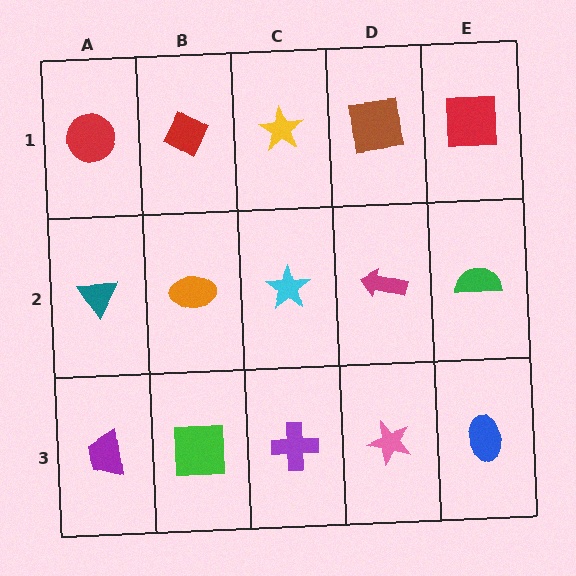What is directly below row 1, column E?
A green semicircle.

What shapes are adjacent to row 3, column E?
A green semicircle (row 2, column E), a pink star (row 3, column D).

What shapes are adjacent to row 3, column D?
A magenta arrow (row 2, column D), a purple cross (row 3, column C), a blue ellipse (row 3, column E).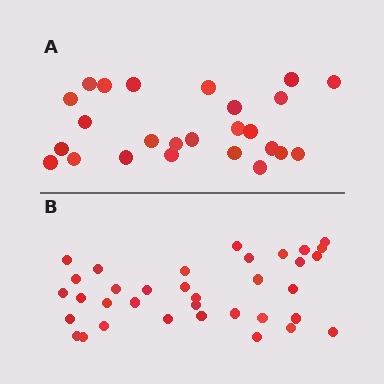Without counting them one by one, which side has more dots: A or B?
Region B (the bottom region) has more dots.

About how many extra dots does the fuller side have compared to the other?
Region B has roughly 10 or so more dots than region A.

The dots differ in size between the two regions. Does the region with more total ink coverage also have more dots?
No. Region A has more total ink coverage because its dots are larger, but region B actually contains more individual dots. Total area can be misleading — the number of items is what matters here.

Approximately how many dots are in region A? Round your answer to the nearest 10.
About 20 dots. (The exact count is 25, which rounds to 20.)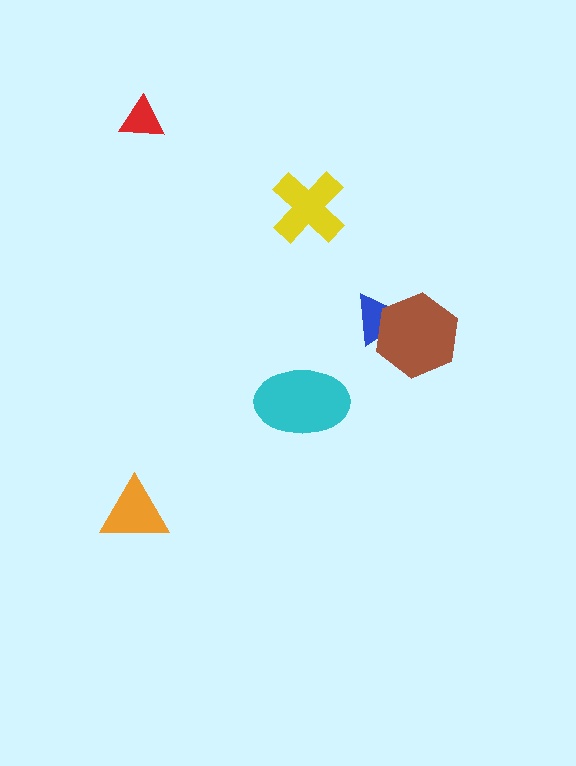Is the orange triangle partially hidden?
No, no other shape covers it.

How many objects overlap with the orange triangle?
0 objects overlap with the orange triangle.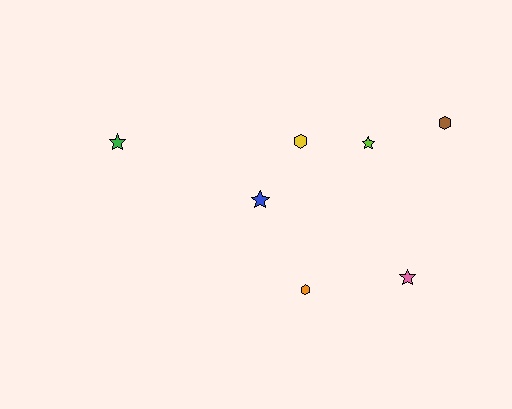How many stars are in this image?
There are 4 stars.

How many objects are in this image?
There are 7 objects.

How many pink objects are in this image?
There is 1 pink object.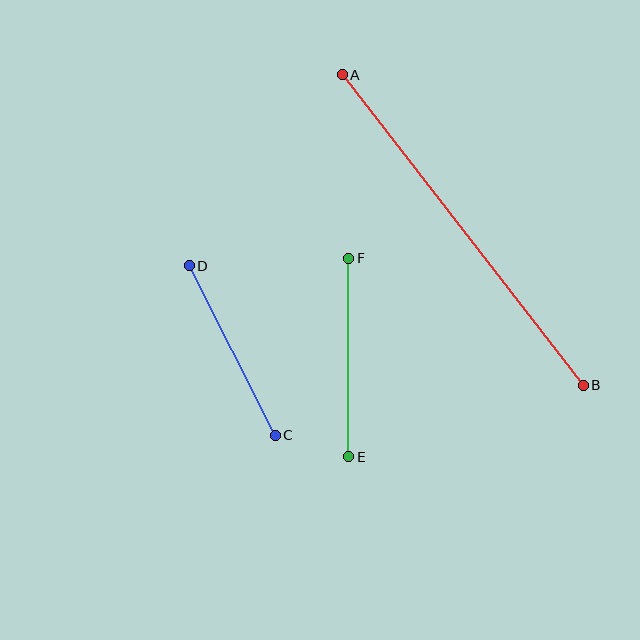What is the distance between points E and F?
The distance is approximately 199 pixels.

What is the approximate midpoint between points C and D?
The midpoint is at approximately (232, 350) pixels.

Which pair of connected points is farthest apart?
Points A and B are farthest apart.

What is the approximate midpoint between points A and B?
The midpoint is at approximately (463, 230) pixels.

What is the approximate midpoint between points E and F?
The midpoint is at approximately (349, 358) pixels.